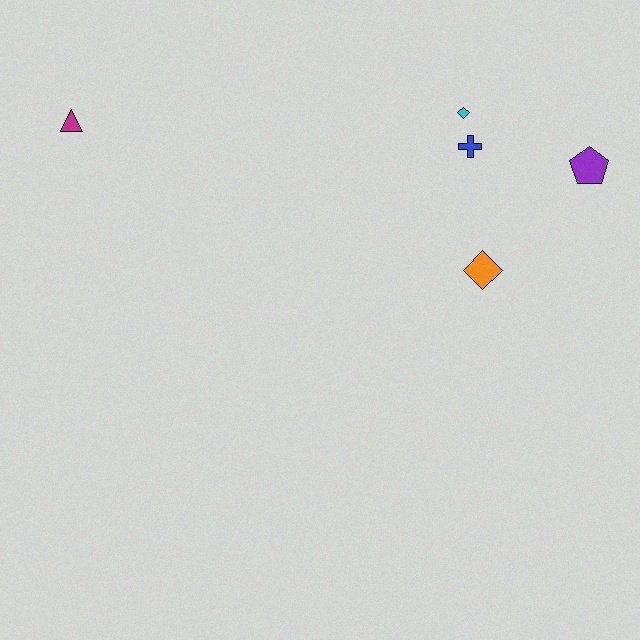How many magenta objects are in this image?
There is 1 magenta object.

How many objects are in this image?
There are 5 objects.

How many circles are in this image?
There are no circles.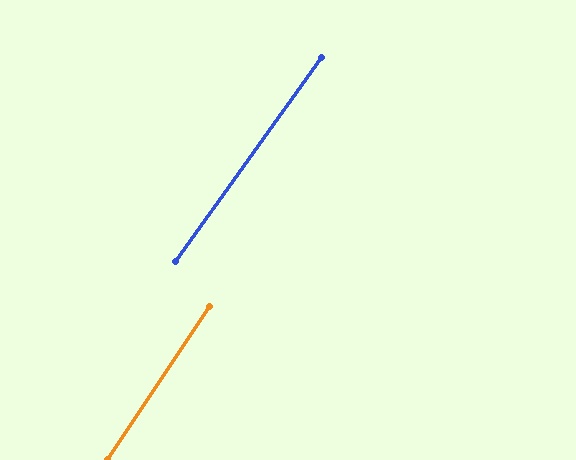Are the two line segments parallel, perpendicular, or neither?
Parallel — their directions differ by only 1.8°.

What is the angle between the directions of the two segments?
Approximately 2 degrees.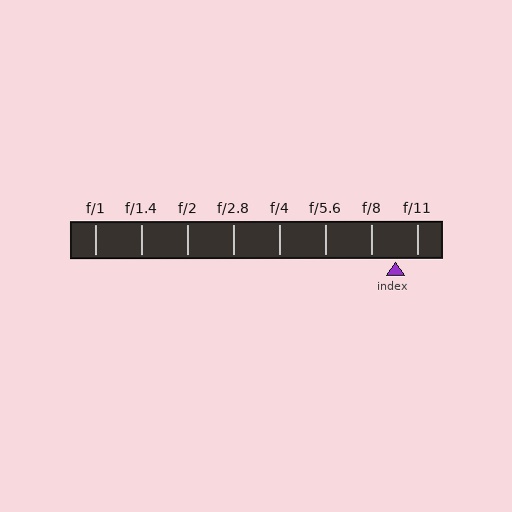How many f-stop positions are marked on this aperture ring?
There are 8 f-stop positions marked.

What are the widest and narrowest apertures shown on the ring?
The widest aperture shown is f/1 and the narrowest is f/11.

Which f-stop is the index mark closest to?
The index mark is closest to f/11.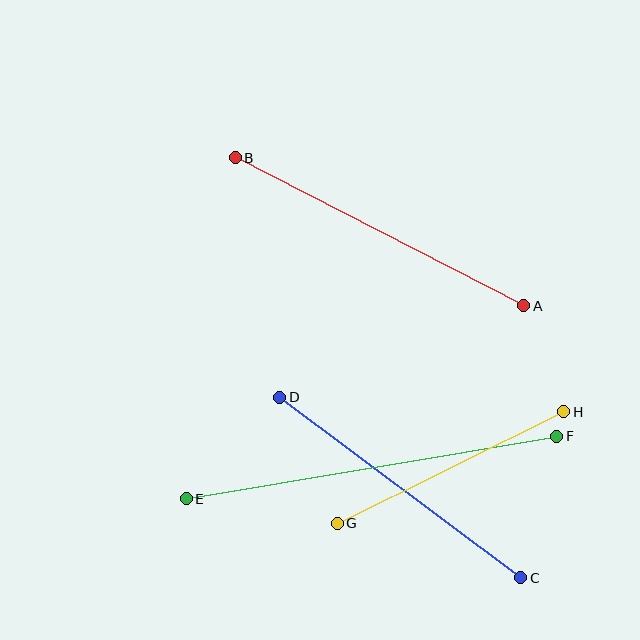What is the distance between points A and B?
The distance is approximately 324 pixels.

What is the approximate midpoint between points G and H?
The midpoint is at approximately (451, 467) pixels.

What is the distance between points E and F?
The distance is approximately 376 pixels.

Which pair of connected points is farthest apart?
Points E and F are farthest apart.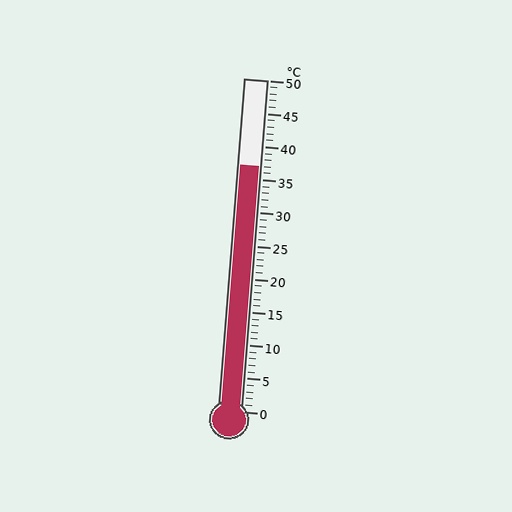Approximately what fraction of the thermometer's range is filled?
The thermometer is filled to approximately 75% of its range.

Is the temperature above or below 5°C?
The temperature is above 5°C.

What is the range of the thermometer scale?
The thermometer scale ranges from 0°C to 50°C.